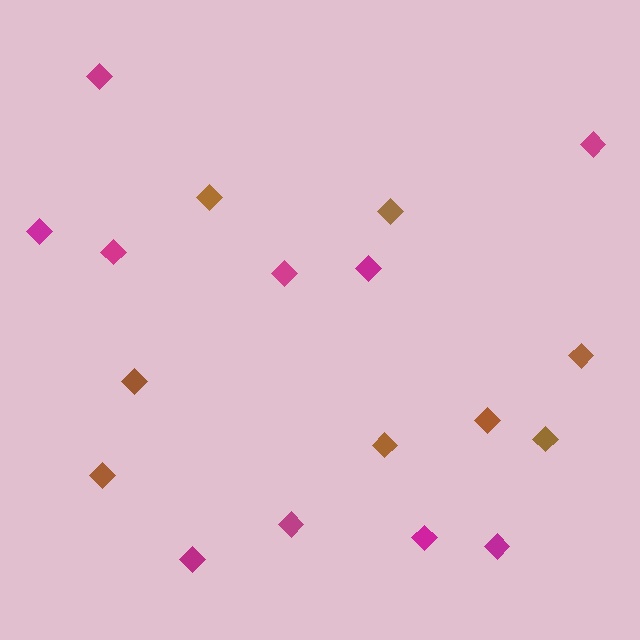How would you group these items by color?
There are 2 groups: one group of brown diamonds (8) and one group of magenta diamonds (10).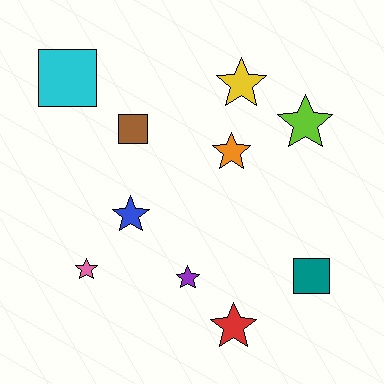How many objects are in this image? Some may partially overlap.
There are 10 objects.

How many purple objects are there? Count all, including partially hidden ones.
There is 1 purple object.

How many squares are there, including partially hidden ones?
There are 3 squares.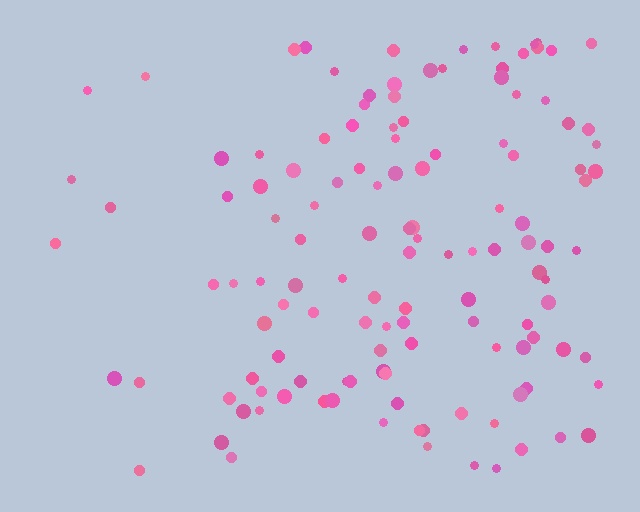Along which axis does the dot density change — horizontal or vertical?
Horizontal.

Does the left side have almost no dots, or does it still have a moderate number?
Still a moderate number, just noticeably fewer than the right.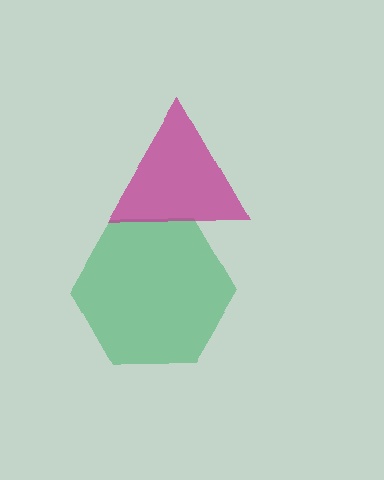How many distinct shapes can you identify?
There are 2 distinct shapes: a green hexagon, a magenta triangle.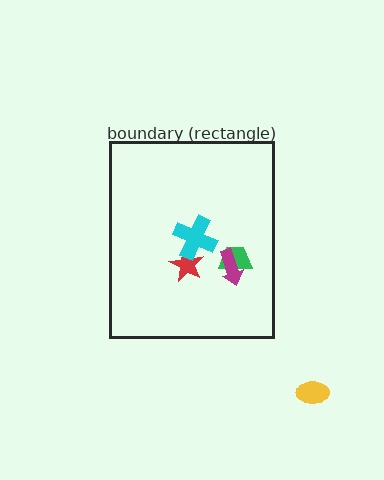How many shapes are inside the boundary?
4 inside, 1 outside.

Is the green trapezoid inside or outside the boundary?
Inside.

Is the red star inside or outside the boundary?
Inside.